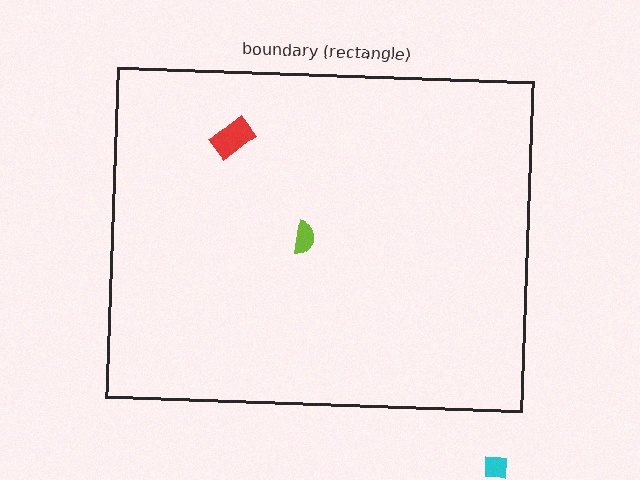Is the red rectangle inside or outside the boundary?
Inside.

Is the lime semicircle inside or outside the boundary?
Inside.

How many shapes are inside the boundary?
2 inside, 1 outside.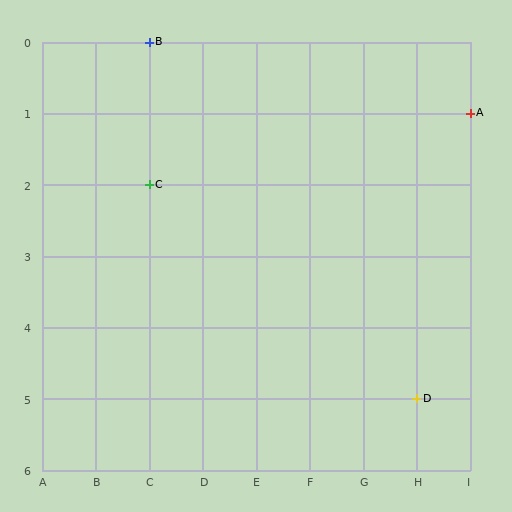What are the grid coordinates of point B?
Point B is at grid coordinates (C, 0).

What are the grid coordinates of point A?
Point A is at grid coordinates (I, 1).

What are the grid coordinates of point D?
Point D is at grid coordinates (H, 5).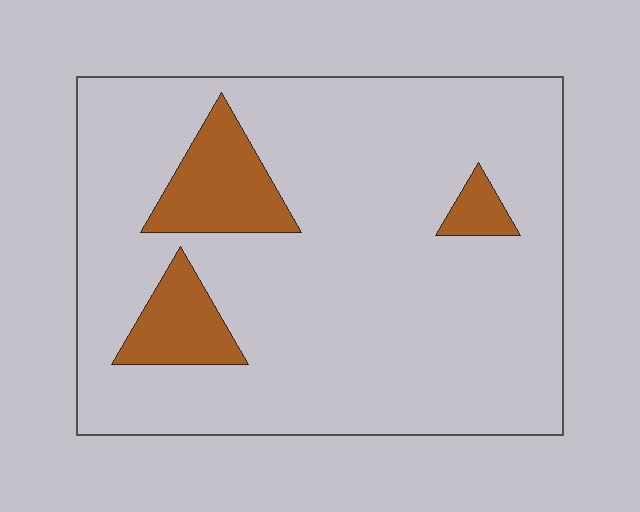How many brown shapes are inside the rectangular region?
3.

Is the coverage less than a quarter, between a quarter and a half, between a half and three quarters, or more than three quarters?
Less than a quarter.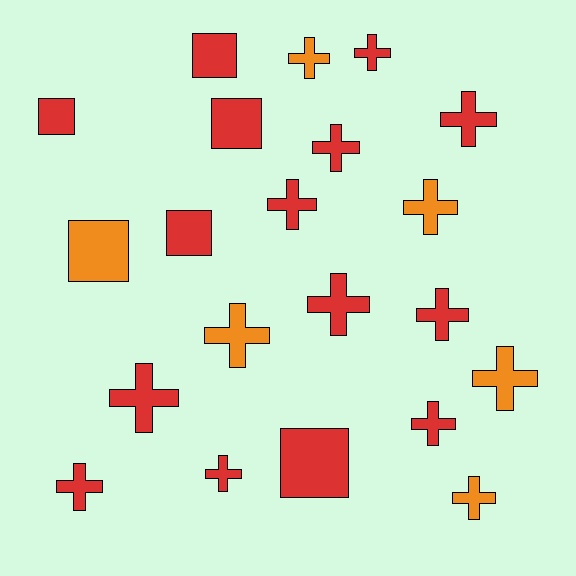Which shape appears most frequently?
Cross, with 15 objects.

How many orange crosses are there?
There are 5 orange crosses.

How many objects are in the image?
There are 21 objects.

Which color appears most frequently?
Red, with 15 objects.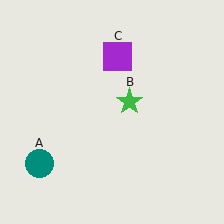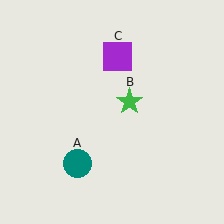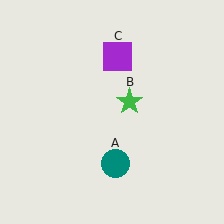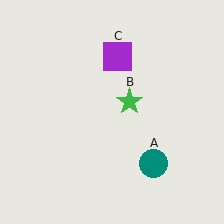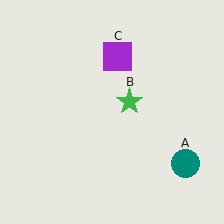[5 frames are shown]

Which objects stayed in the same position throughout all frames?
Green star (object B) and purple square (object C) remained stationary.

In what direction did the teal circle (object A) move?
The teal circle (object A) moved right.